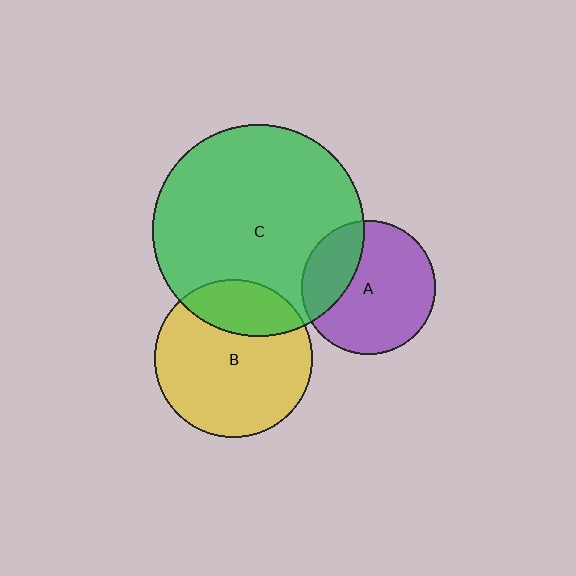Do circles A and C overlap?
Yes.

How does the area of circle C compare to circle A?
Approximately 2.5 times.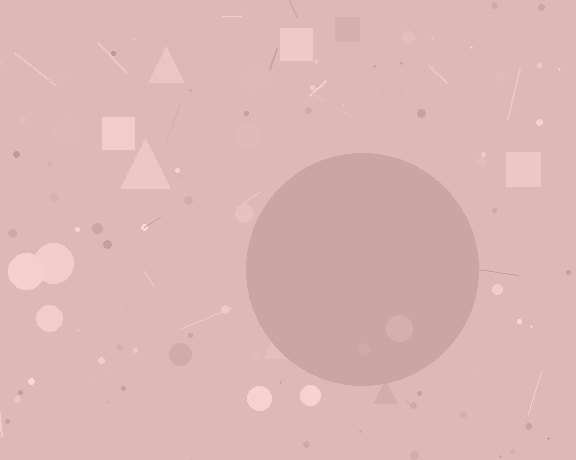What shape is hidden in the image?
A circle is hidden in the image.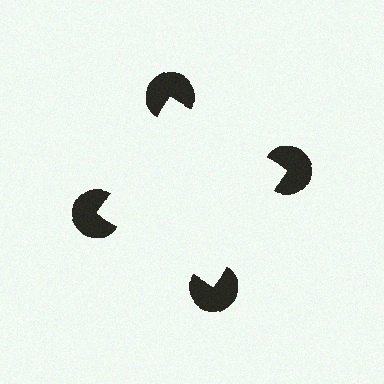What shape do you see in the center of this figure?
An illusory square — its edges are inferred from the aligned wedge cuts in the pac-man discs, not physically drawn.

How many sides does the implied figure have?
4 sides.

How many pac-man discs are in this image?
There are 4 — one at each vertex of the illusory square.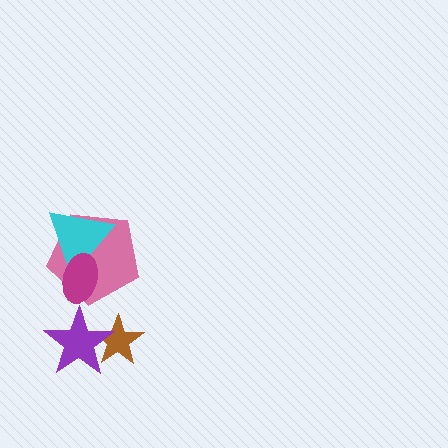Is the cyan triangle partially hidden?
Yes, it is partially covered by another shape.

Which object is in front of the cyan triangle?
The magenta ellipse is in front of the cyan triangle.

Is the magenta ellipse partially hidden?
No, no other shape covers it.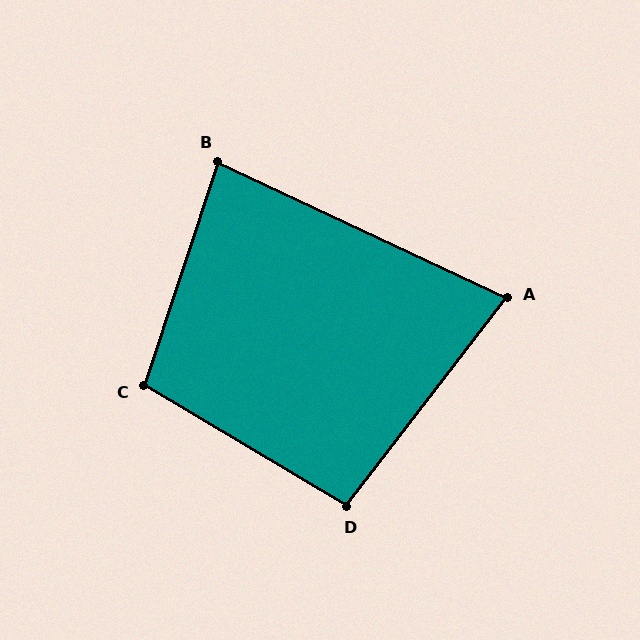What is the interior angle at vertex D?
Approximately 97 degrees (obtuse).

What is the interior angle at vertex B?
Approximately 83 degrees (acute).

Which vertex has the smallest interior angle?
A, at approximately 78 degrees.